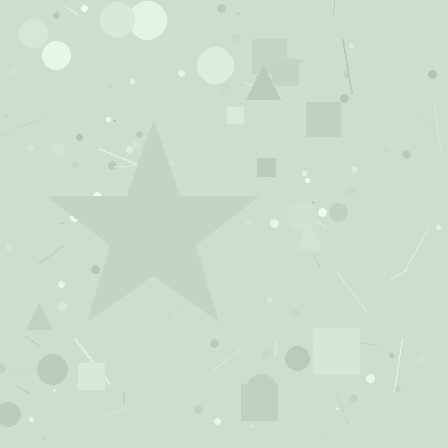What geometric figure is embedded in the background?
A star is embedded in the background.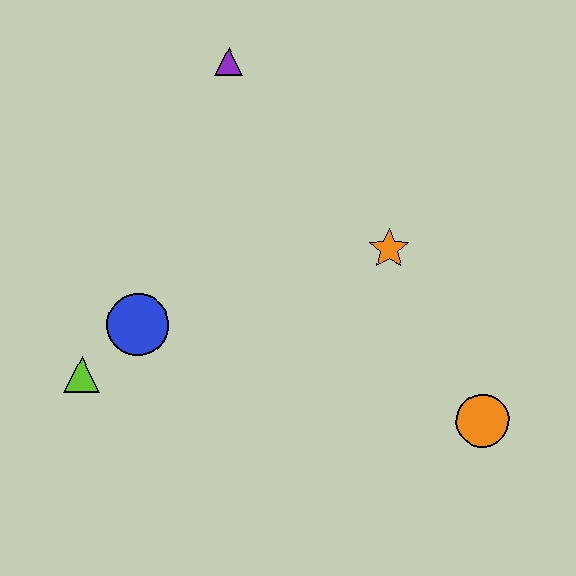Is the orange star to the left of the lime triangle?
No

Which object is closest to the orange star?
The orange circle is closest to the orange star.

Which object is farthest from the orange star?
The lime triangle is farthest from the orange star.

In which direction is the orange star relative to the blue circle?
The orange star is to the right of the blue circle.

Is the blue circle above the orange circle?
Yes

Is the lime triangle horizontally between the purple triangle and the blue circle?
No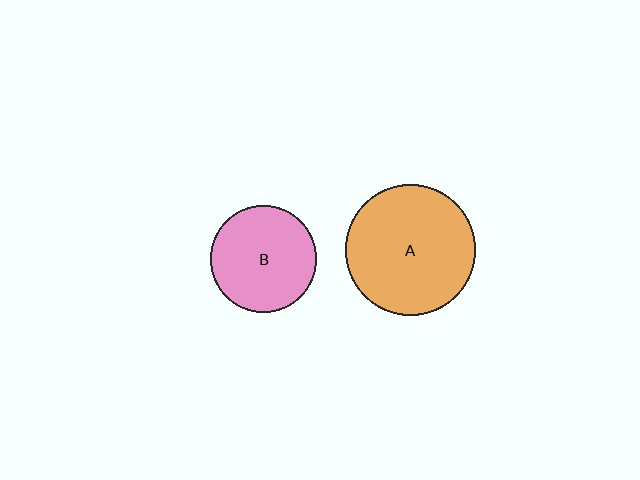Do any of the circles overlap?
No, none of the circles overlap.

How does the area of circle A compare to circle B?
Approximately 1.5 times.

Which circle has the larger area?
Circle A (orange).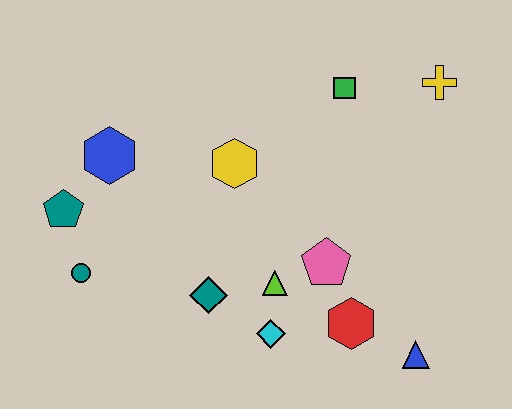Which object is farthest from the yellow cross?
The teal circle is farthest from the yellow cross.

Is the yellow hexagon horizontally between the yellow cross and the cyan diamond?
No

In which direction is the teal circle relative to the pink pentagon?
The teal circle is to the left of the pink pentagon.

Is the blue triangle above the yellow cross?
No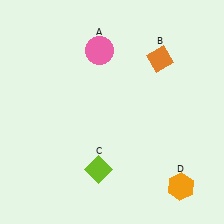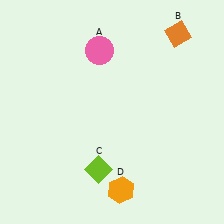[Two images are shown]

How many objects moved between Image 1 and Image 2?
2 objects moved between the two images.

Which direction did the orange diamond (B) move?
The orange diamond (B) moved up.